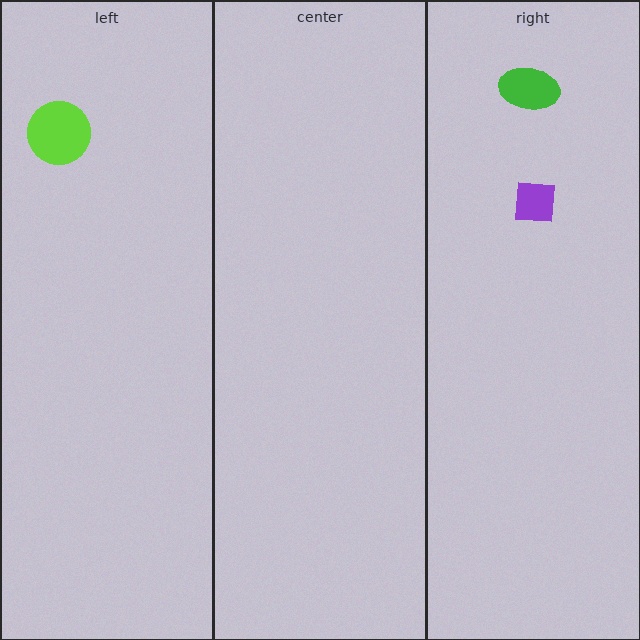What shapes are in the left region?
The lime circle.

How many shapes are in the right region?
2.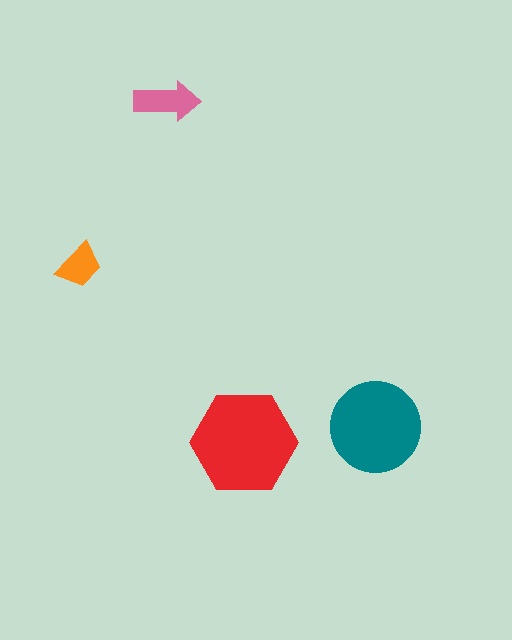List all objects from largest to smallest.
The red hexagon, the teal circle, the pink arrow, the orange trapezoid.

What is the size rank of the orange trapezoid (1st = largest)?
4th.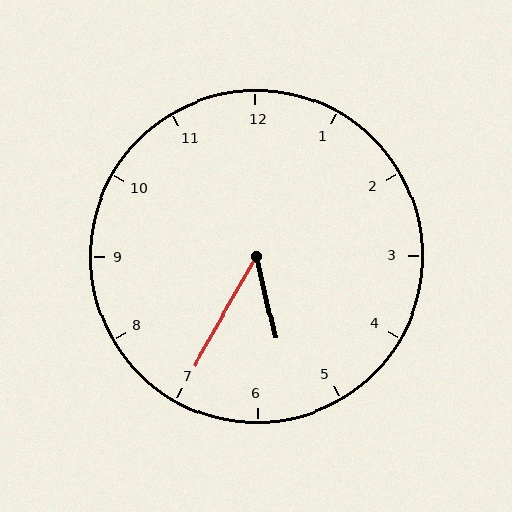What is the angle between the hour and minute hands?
Approximately 42 degrees.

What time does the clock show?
5:35.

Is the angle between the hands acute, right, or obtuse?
It is acute.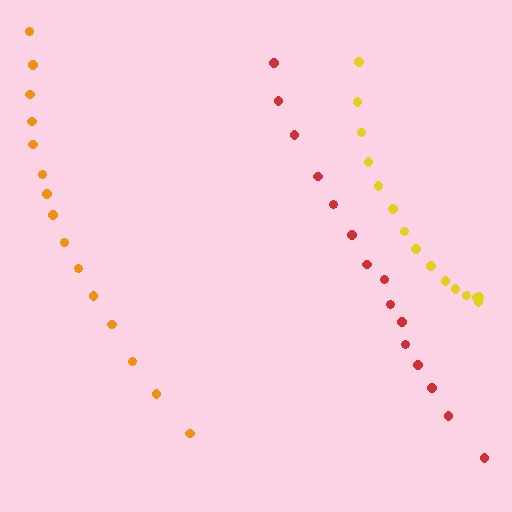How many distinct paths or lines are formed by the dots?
There are 3 distinct paths.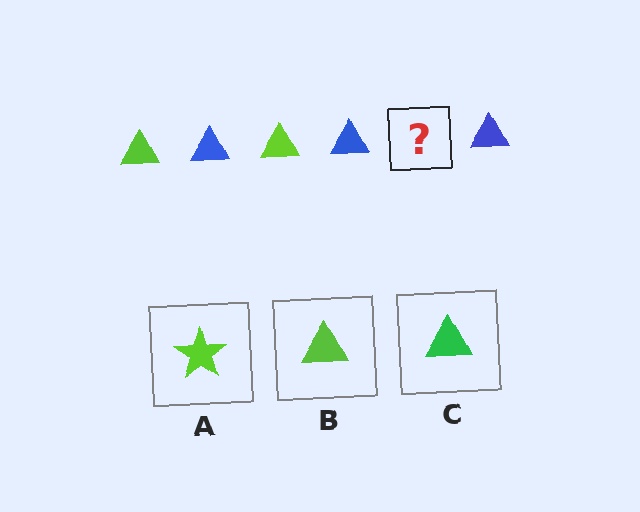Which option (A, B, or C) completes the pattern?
B.